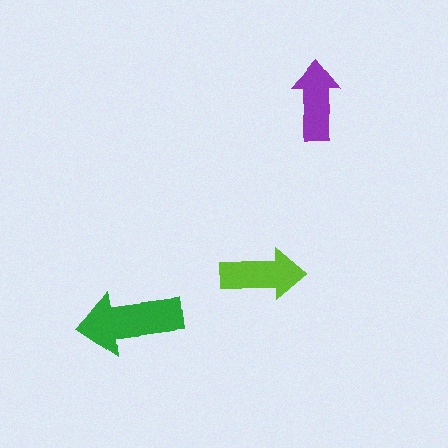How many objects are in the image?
There are 3 objects in the image.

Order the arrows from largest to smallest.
the green one, the lime one, the purple one.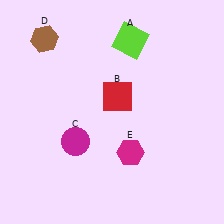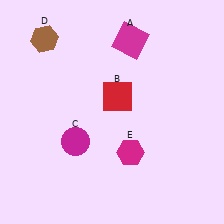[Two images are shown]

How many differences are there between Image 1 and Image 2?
There is 1 difference between the two images.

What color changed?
The square (A) changed from lime in Image 1 to magenta in Image 2.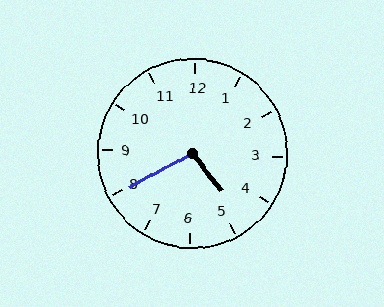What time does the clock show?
4:40.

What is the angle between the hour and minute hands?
Approximately 100 degrees.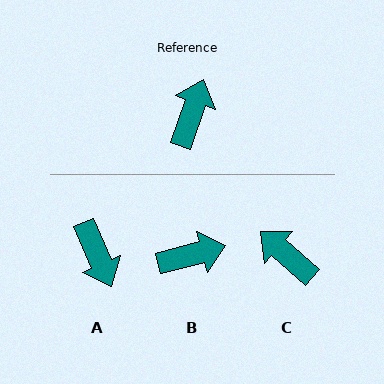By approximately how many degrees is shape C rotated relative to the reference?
Approximately 68 degrees counter-clockwise.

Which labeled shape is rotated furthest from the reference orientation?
A, about 138 degrees away.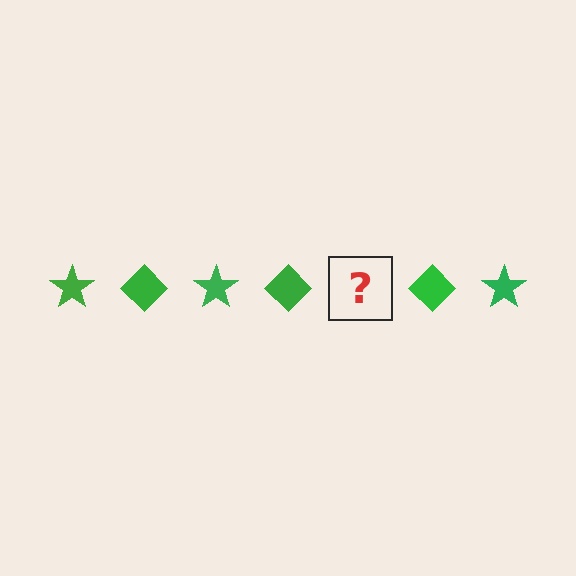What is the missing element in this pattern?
The missing element is a green star.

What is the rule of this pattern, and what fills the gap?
The rule is that the pattern cycles through star, diamond shapes in green. The gap should be filled with a green star.